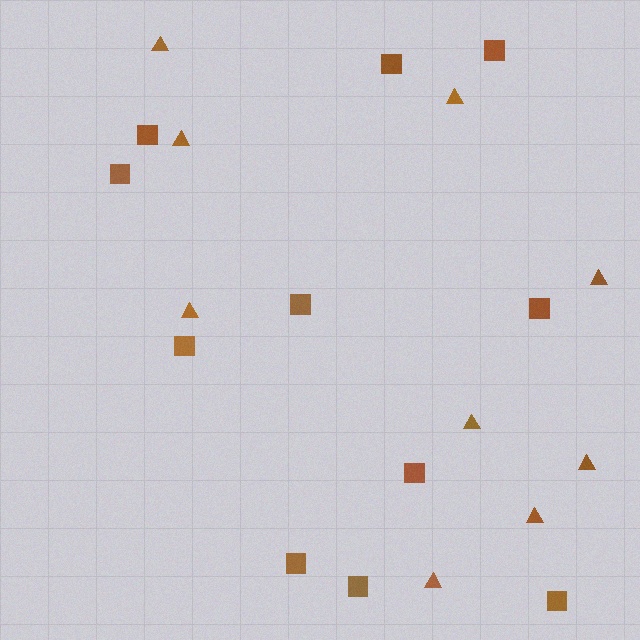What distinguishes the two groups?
There are 2 groups: one group of triangles (9) and one group of squares (11).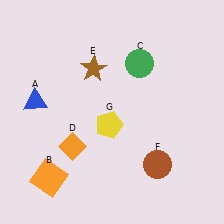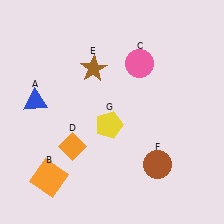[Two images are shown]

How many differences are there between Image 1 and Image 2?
There is 1 difference between the two images.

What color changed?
The circle (C) changed from green in Image 1 to pink in Image 2.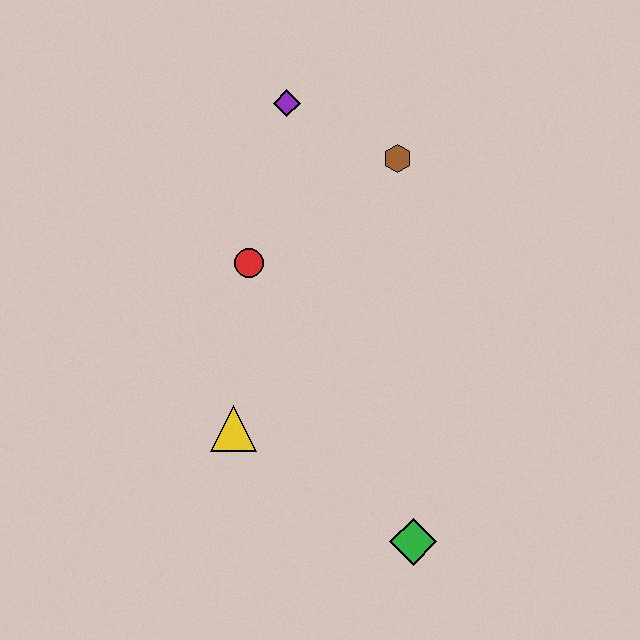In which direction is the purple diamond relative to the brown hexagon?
The purple diamond is to the left of the brown hexagon.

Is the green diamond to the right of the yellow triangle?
Yes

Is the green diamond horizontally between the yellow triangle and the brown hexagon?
No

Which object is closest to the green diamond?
The yellow triangle is closest to the green diamond.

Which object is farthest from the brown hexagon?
The green diamond is farthest from the brown hexagon.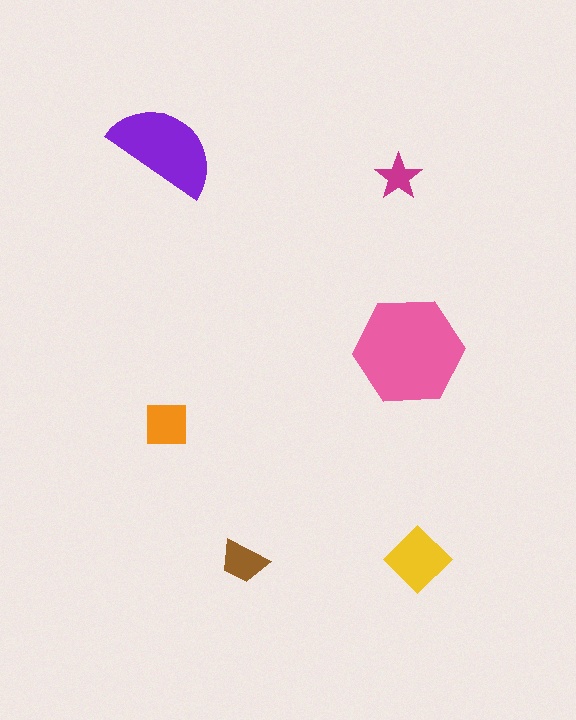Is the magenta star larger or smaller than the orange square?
Smaller.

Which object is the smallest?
The magenta star.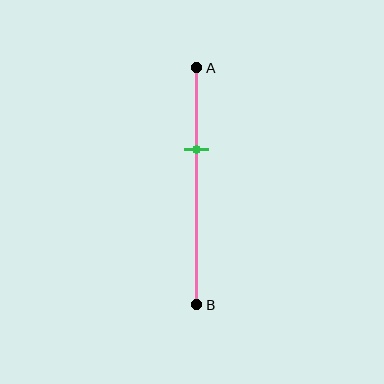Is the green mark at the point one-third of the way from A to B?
Yes, the mark is approximately at the one-third point.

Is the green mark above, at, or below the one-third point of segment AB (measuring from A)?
The green mark is approximately at the one-third point of segment AB.